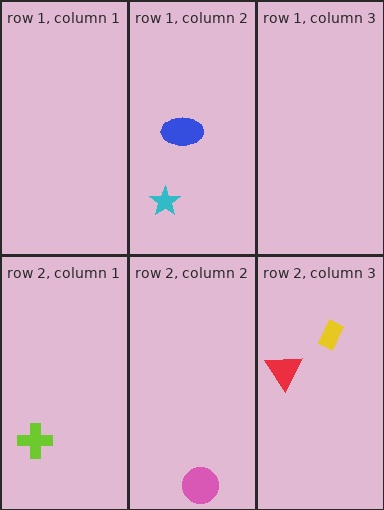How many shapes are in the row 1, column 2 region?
2.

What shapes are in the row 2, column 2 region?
The pink circle.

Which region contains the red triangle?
The row 2, column 3 region.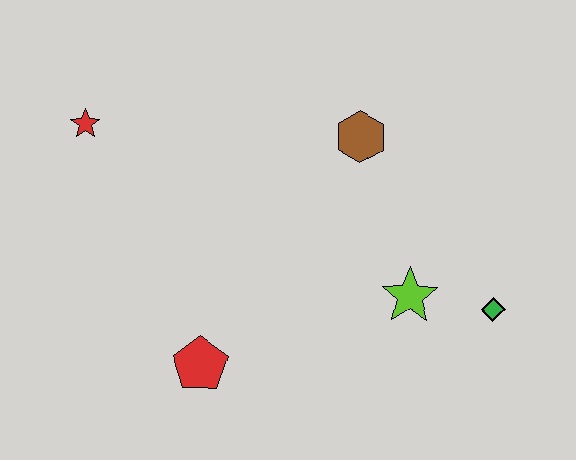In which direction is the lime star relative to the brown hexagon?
The lime star is below the brown hexagon.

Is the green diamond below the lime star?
Yes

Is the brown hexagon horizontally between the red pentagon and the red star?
No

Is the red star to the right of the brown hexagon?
No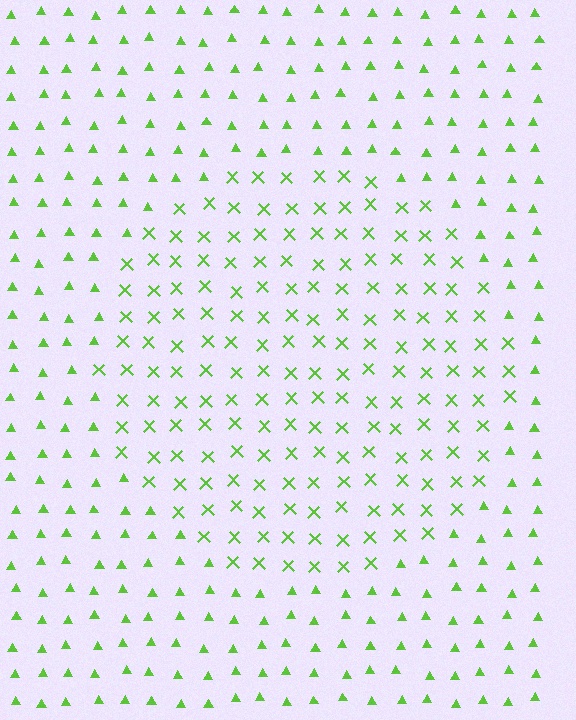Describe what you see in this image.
The image is filled with small lime elements arranged in a uniform grid. A circle-shaped region contains X marks, while the surrounding area contains triangles. The boundary is defined purely by the change in element shape.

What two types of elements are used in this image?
The image uses X marks inside the circle region and triangles outside it.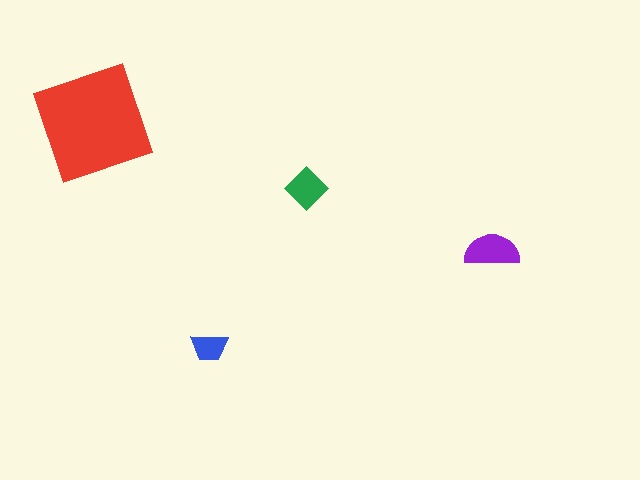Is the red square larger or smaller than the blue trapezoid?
Larger.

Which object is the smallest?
The blue trapezoid.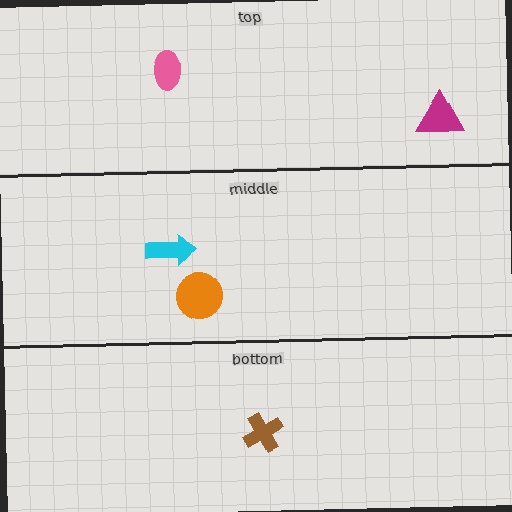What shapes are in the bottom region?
The brown cross.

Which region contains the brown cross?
The bottom region.